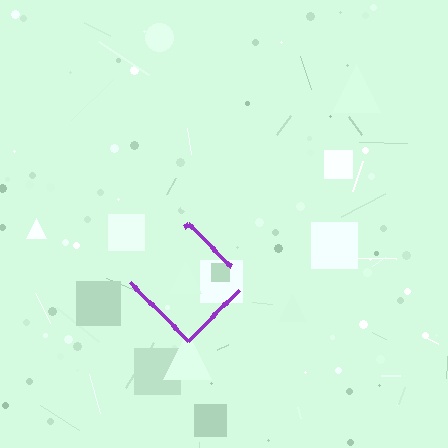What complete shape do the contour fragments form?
The contour fragments form a diamond.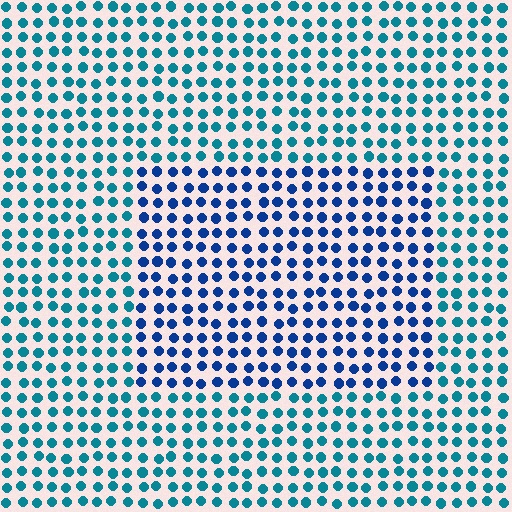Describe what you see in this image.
The image is filled with small teal elements in a uniform arrangement. A rectangle-shaped region is visible where the elements are tinted to a slightly different hue, forming a subtle color boundary.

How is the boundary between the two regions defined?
The boundary is defined purely by a slight shift in hue (about 33 degrees). Spacing, size, and orientation are identical on both sides.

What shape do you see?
I see a rectangle.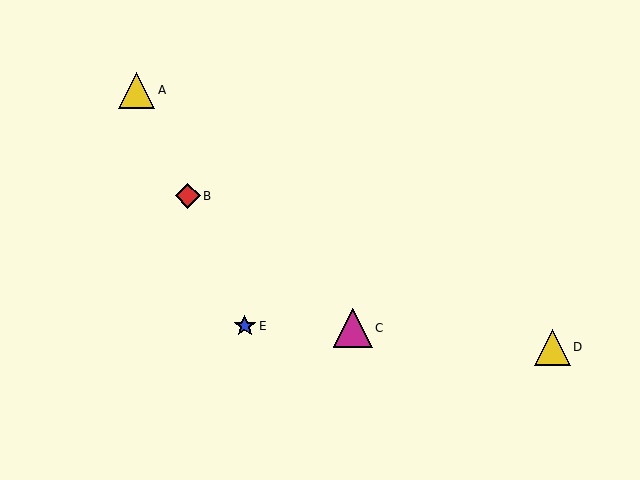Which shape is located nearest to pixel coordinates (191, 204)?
The red diamond (labeled B) at (188, 196) is nearest to that location.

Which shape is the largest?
The magenta triangle (labeled C) is the largest.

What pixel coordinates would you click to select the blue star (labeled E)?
Click at (245, 326) to select the blue star E.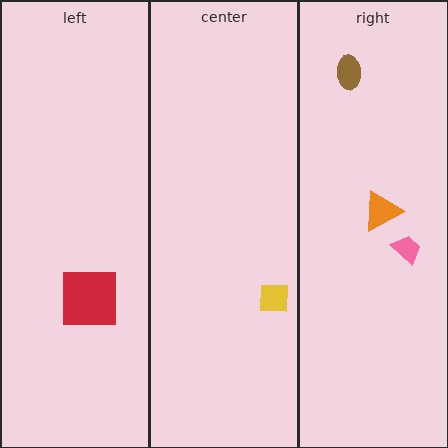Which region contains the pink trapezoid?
The right region.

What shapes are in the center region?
The yellow square.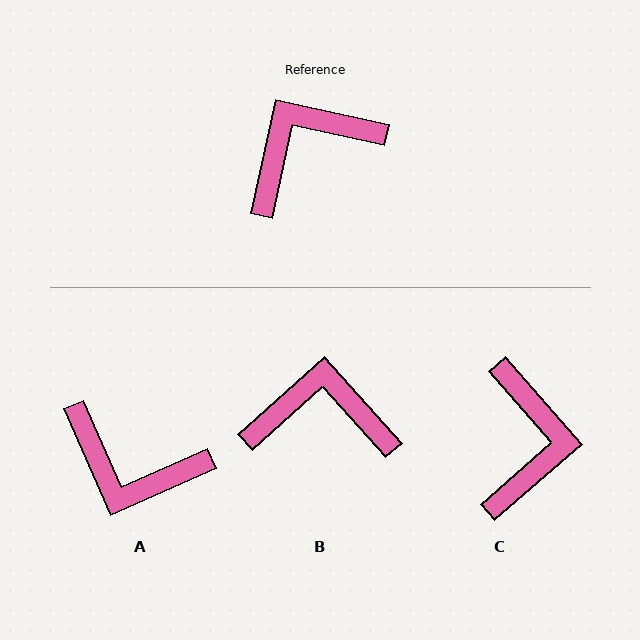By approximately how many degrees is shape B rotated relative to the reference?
Approximately 36 degrees clockwise.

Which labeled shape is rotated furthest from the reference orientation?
C, about 126 degrees away.